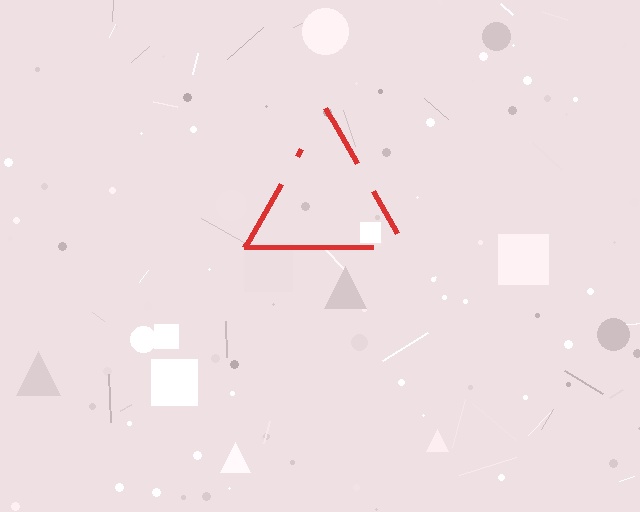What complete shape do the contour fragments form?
The contour fragments form a triangle.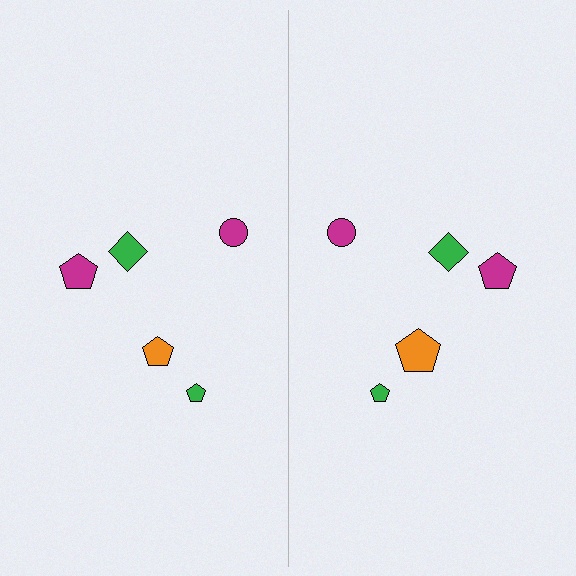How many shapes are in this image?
There are 10 shapes in this image.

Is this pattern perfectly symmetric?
No, the pattern is not perfectly symmetric. The orange pentagon on the right side has a different size than its mirror counterpart.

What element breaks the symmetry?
The orange pentagon on the right side has a different size than its mirror counterpart.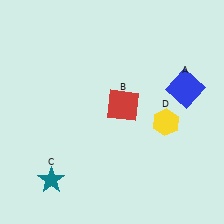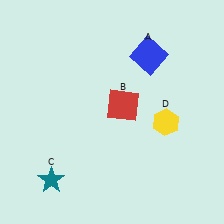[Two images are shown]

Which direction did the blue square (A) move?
The blue square (A) moved left.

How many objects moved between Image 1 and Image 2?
1 object moved between the two images.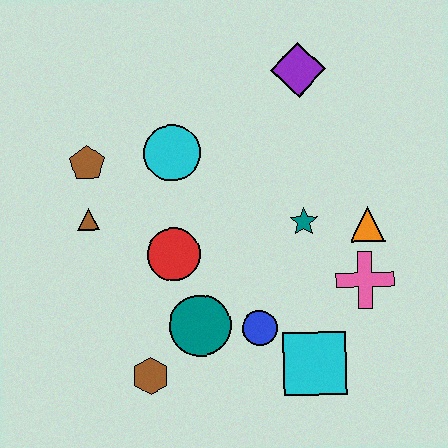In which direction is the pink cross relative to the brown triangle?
The pink cross is to the right of the brown triangle.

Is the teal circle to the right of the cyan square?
No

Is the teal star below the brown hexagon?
No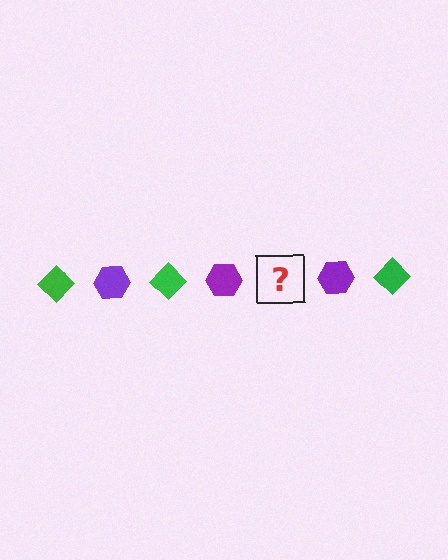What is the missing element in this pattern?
The missing element is a green diamond.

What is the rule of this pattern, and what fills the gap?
The rule is that the pattern alternates between green diamond and purple hexagon. The gap should be filled with a green diamond.